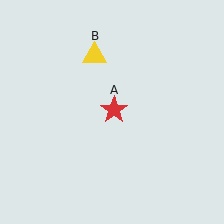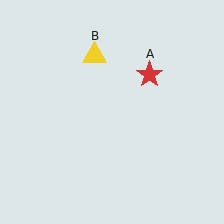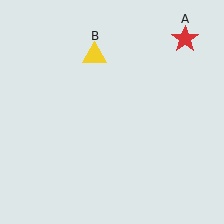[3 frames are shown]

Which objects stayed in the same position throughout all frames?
Yellow triangle (object B) remained stationary.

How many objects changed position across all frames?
1 object changed position: red star (object A).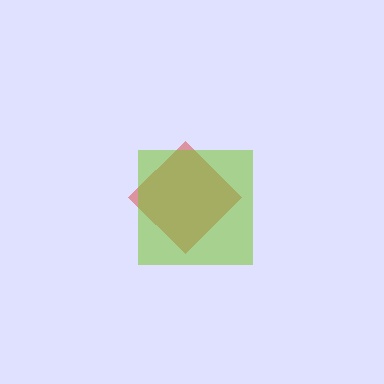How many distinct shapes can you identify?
There are 2 distinct shapes: a red diamond, a lime square.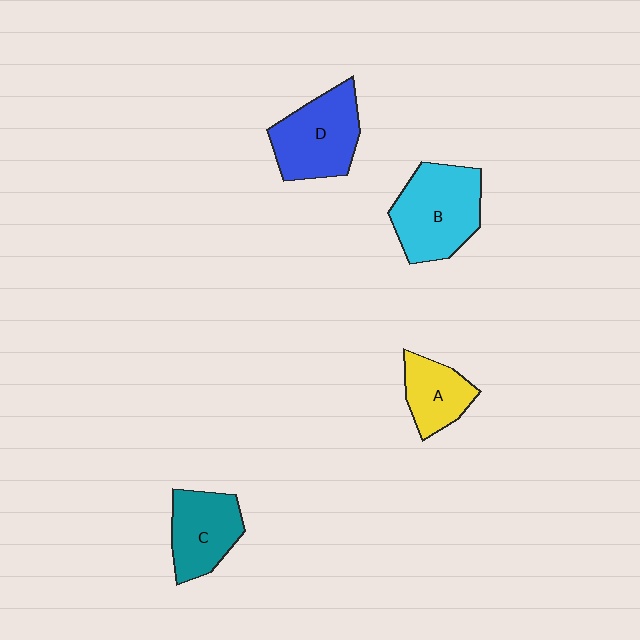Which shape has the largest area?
Shape B (cyan).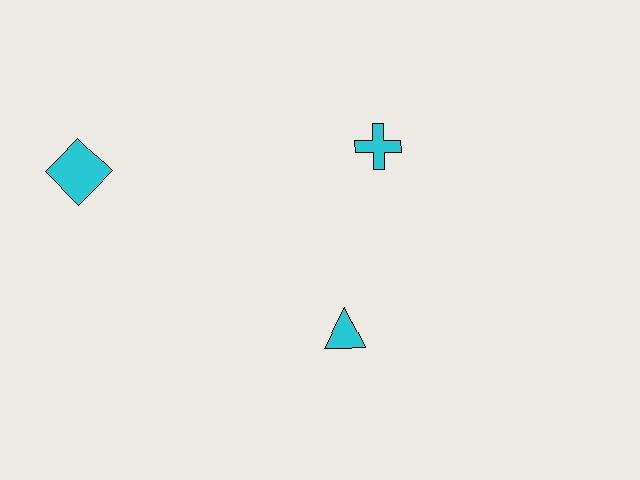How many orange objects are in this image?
There are no orange objects.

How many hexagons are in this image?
There are no hexagons.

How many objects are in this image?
There are 3 objects.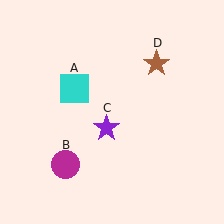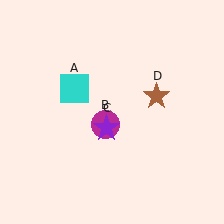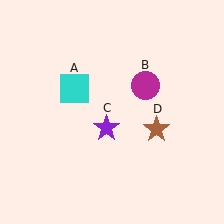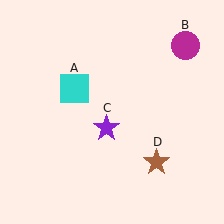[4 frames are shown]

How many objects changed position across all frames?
2 objects changed position: magenta circle (object B), brown star (object D).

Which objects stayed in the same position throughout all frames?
Cyan square (object A) and purple star (object C) remained stationary.